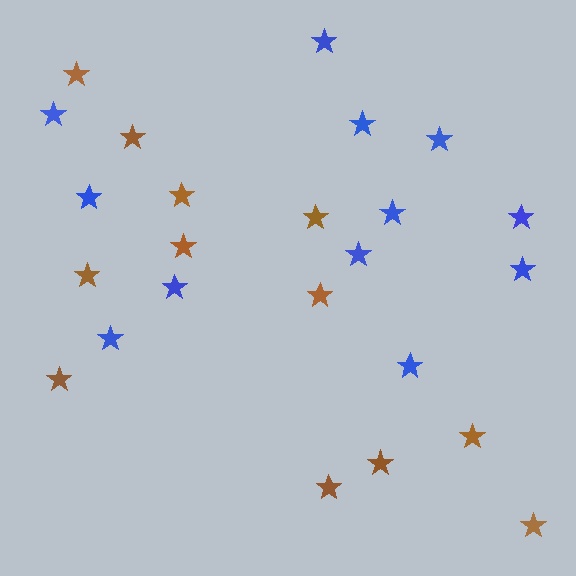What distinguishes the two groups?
There are 2 groups: one group of brown stars (12) and one group of blue stars (12).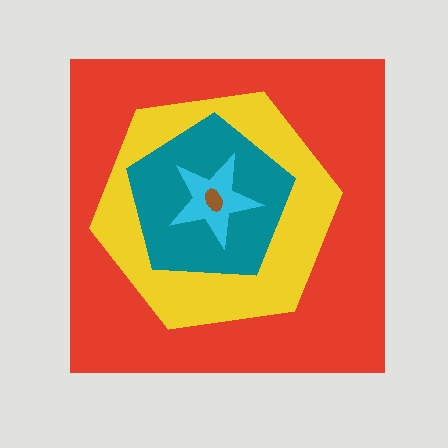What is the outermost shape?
The red square.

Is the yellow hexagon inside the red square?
Yes.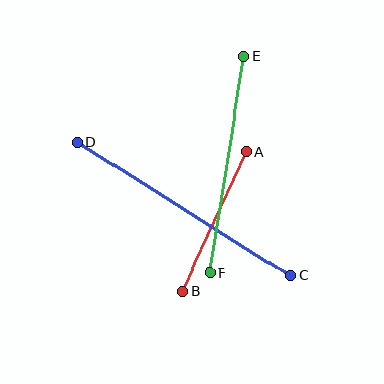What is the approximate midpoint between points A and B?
The midpoint is at approximately (214, 221) pixels.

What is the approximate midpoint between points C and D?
The midpoint is at approximately (184, 209) pixels.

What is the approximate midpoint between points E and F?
The midpoint is at approximately (227, 164) pixels.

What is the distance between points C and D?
The distance is approximately 252 pixels.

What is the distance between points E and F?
The distance is approximately 219 pixels.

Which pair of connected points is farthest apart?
Points C and D are farthest apart.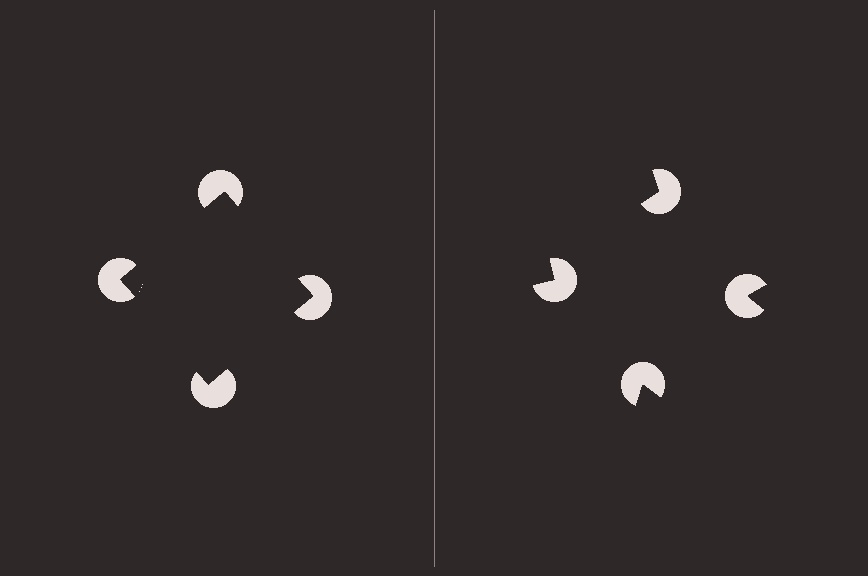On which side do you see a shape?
An illusory square appears on the left side. On the right side the wedge cuts are rotated, so no coherent shape forms.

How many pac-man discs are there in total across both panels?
8 — 4 on each side.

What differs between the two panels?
The pac-man discs are positioned identically on both sides; only the wedge orientations differ. On the left they align to a square; on the right they are misaligned.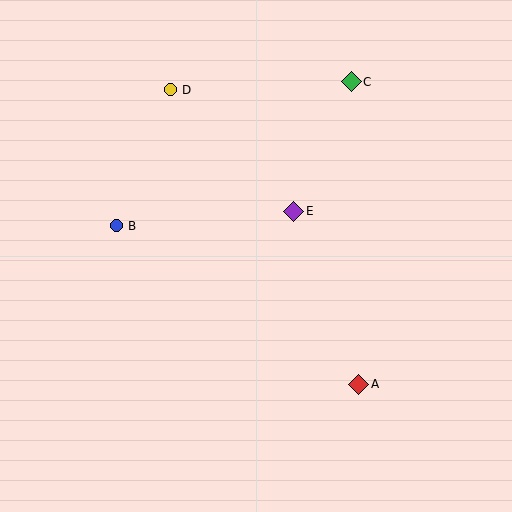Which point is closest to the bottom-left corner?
Point B is closest to the bottom-left corner.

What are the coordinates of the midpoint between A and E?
The midpoint between A and E is at (326, 298).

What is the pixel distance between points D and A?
The distance between D and A is 350 pixels.